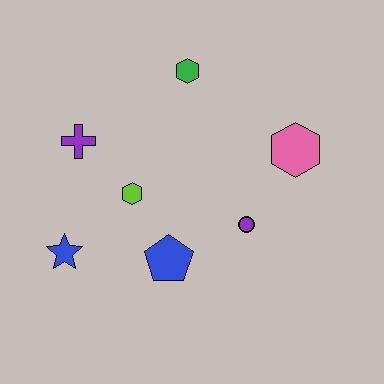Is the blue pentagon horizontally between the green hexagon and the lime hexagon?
Yes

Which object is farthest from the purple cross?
The pink hexagon is farthest from the purple cross.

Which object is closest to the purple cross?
The lime hexagon is closest to the purple cross.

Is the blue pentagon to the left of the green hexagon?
Yes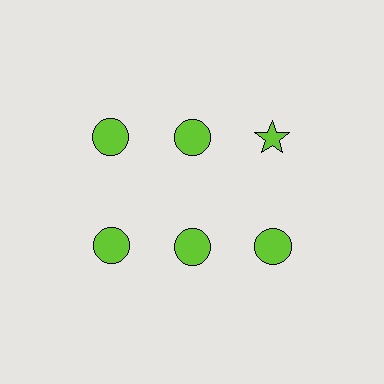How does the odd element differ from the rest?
It has a different shape: star instead of circle.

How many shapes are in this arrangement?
There are 6 shapes arranged in a grid pattern.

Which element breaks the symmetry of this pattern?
The lime star in the top row, center column breaks the symmetry. All other shapes are lime circles.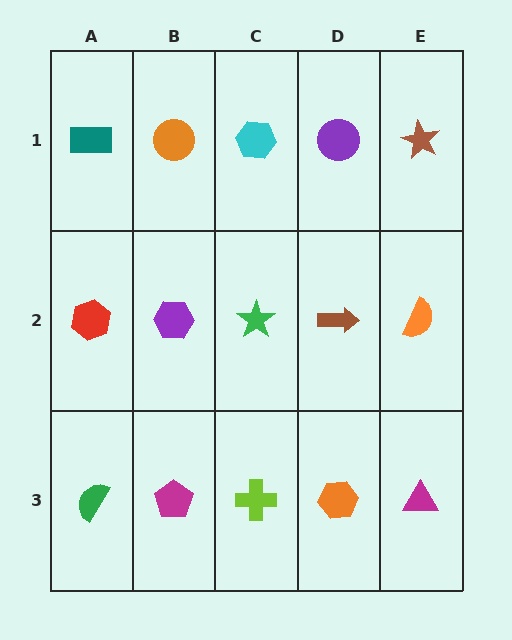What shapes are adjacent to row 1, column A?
A red hexagon (row 2, column A), an orange circle (row 1, column B).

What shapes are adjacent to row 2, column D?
A purple circle (row 1, column D), an orange hexagon (row 3, column D), a green star (row 2, column C), an orange semicircle (row 2, column E).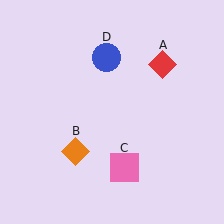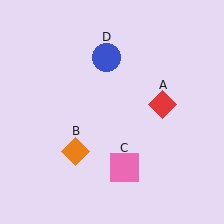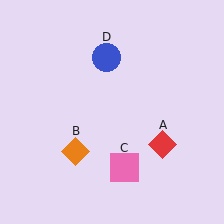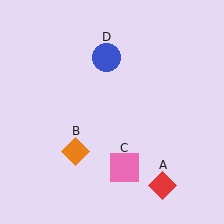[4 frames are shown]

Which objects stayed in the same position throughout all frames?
Orange diamond (object B) and pink square (object C) and blue circle (object D) remained stationary.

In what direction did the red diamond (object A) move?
The red diamond (object A) moved down.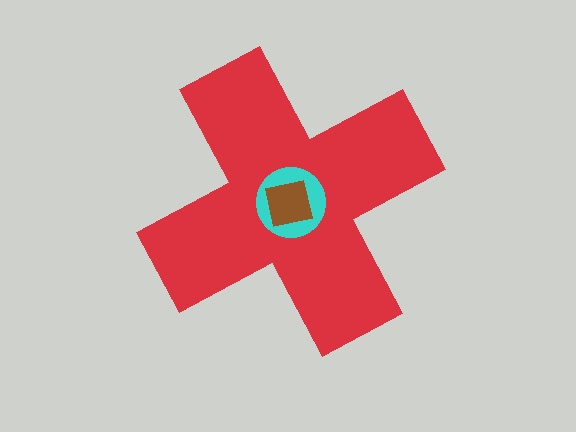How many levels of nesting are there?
3.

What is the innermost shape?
The brown square.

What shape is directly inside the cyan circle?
The brown square.